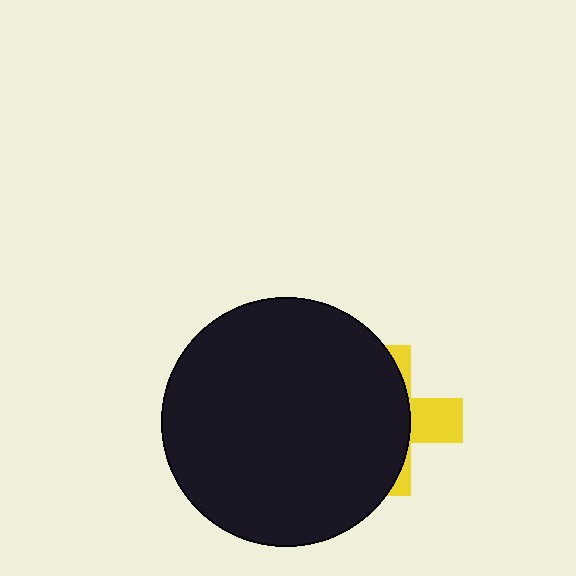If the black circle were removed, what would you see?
You would see the complete yellow cross.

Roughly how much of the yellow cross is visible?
A small part of it is visible (roughly 31%).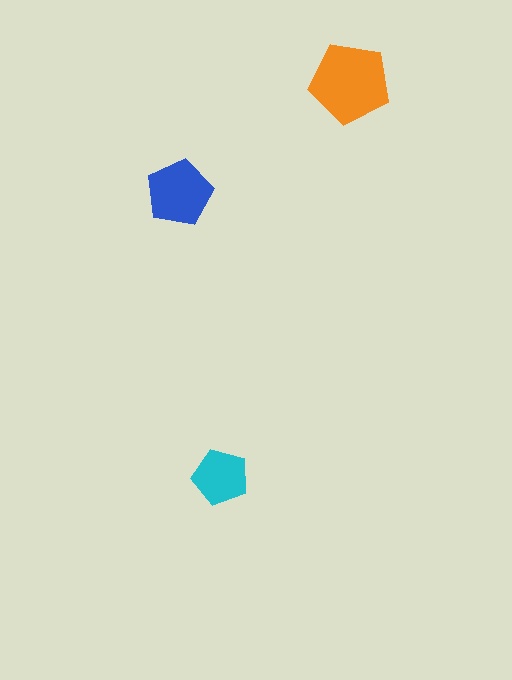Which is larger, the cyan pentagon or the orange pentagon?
The orange one.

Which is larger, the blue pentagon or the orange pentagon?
The orange one.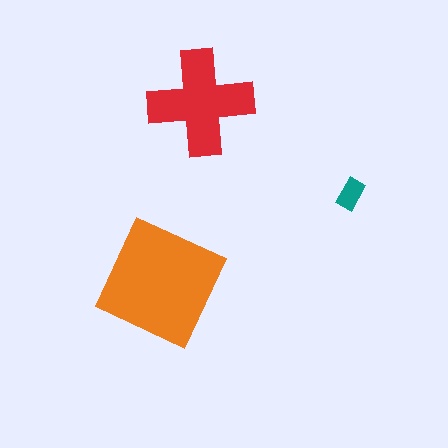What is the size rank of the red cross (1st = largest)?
2nd.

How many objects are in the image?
There are 3 objects in the image.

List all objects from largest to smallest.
The orange square, the red cross, the teal rectangle.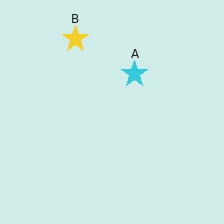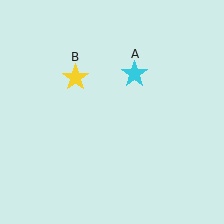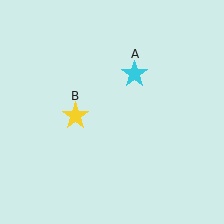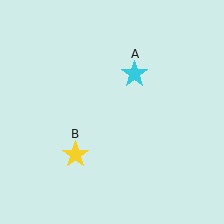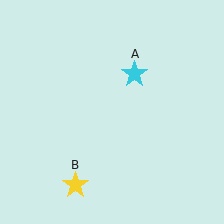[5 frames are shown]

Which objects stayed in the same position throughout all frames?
Cyan star (object A) remained stationary.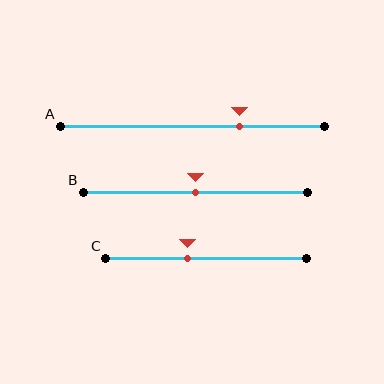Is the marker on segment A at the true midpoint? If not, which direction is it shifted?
No, the marker on segment A is shifted to the right by about 18% of the segment length.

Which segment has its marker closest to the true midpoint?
Segment B has its marker closest to the true midpoint.